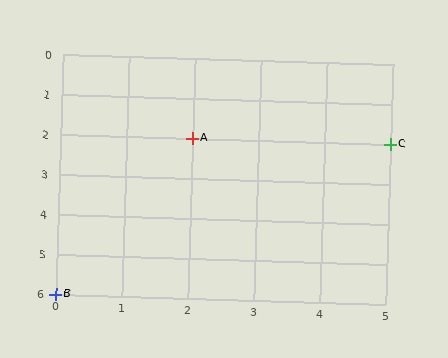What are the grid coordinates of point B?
Point B is at grid coordinates (0, 6).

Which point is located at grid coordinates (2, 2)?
Point A is at (2, 2).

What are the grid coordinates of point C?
Point C is at grid coordinates (5, 2).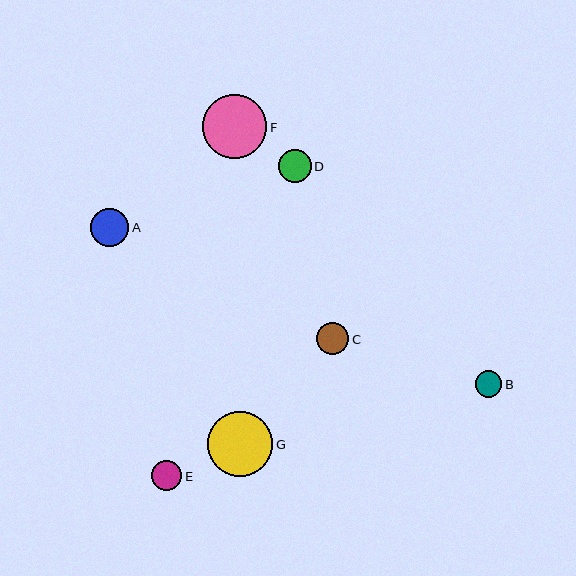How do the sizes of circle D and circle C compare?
Circle D and circle C are approximately the same size.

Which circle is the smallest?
Circle B is the smallest with a size of approximately 27 pixels.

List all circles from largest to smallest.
From largest to smallest: G, F, A, D, C, E, B.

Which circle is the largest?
Circle G is the largest with a size of approximately 65 pixels.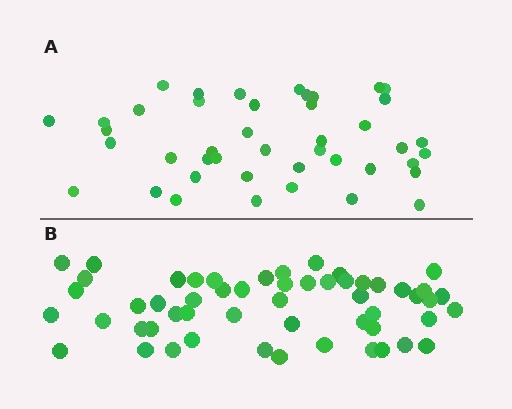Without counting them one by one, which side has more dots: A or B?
Region B (the bottom region) has more dots.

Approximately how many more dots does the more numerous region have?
Region B has roughly 12 or so more dots than region A.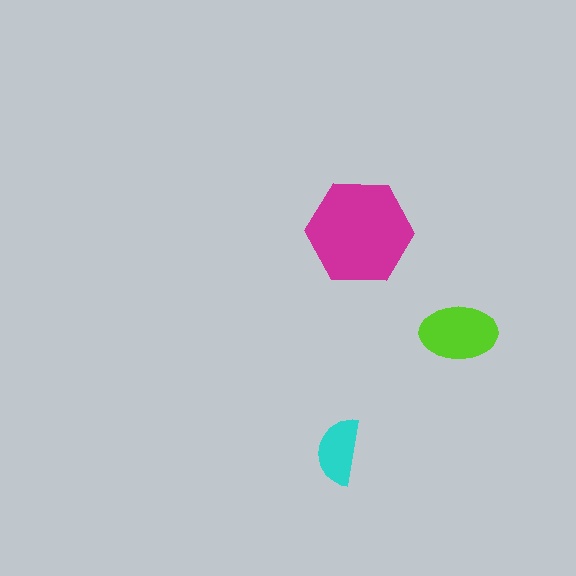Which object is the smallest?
The cyan semicircle.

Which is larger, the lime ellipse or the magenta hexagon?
The magenta hexagon.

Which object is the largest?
The magenta hexagon.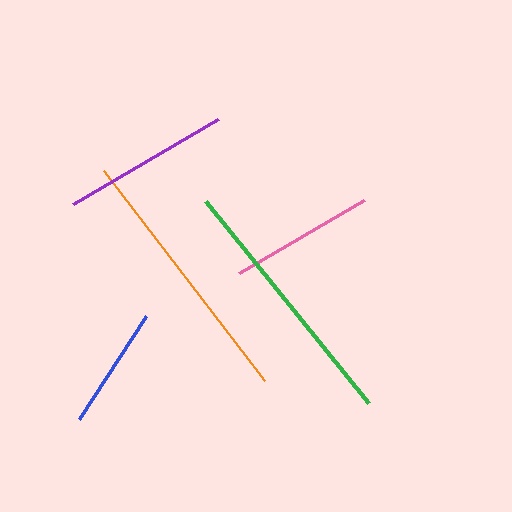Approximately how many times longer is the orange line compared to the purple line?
The orange line is approximately 1.6 times the length of the purple line.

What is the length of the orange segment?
The orange segment is approximately 264 pixels long.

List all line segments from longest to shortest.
From longest to shortest: orange, green, purple, pink, blue.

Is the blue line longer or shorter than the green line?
The green line is longer than the blue line.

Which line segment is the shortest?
The blue line is the shortest at approximately 123 pixels.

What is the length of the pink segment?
The pink segment is approximately 146 pixels long.